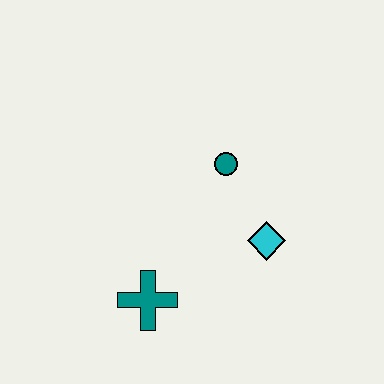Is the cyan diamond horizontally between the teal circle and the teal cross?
No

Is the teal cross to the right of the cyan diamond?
No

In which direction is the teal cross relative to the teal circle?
The teal cross is below the teal circle.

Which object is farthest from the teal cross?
The teal circle is farthest from the teal cross.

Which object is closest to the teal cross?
The cyan diamond is closest to the teal cross.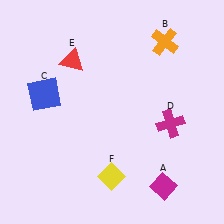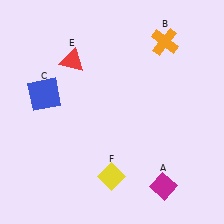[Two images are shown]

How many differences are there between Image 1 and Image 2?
There is 1 difference between the two images.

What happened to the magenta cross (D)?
The magenta cross (D) was removed in Image 2. It was in the bottom-right area of Image 1.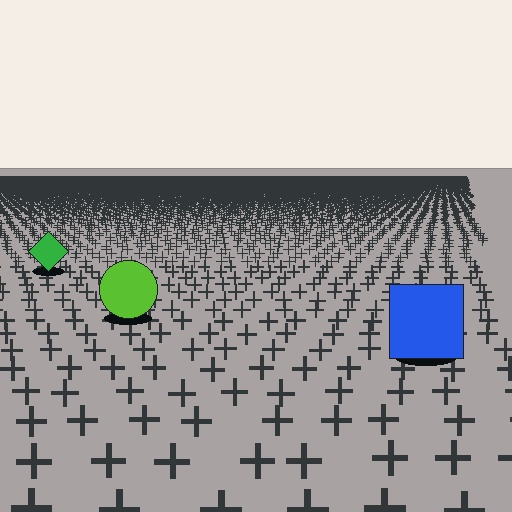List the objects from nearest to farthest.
From nearest to farthest: the blue square, the lime circle, the green diamond.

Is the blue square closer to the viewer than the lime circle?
Yes. The blue square is closer — you can tell from the texture gradient: the ground texture is coarser near it.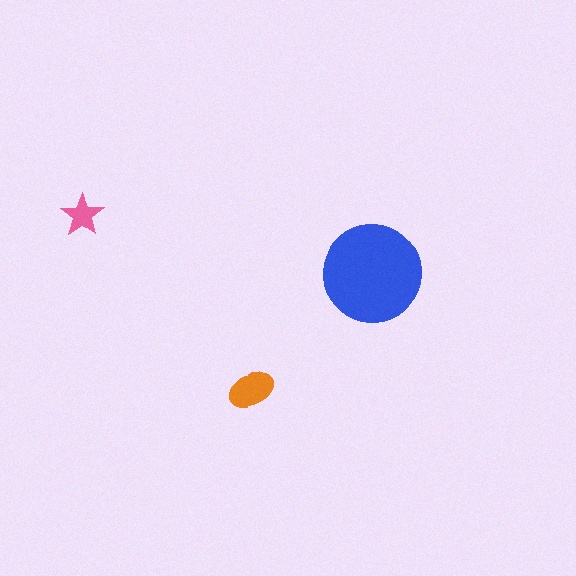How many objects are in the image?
There are 3 objects in the image.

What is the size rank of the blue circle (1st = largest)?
1st.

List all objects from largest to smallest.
The blue circle, the orange ellipse, the pink star.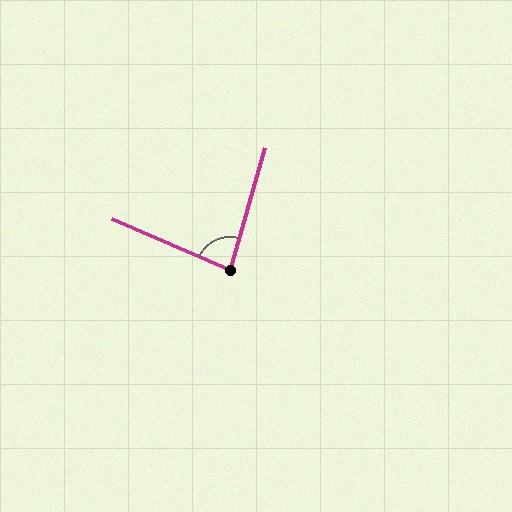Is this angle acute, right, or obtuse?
It is acute.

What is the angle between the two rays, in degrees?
Approximately 82 degrees.